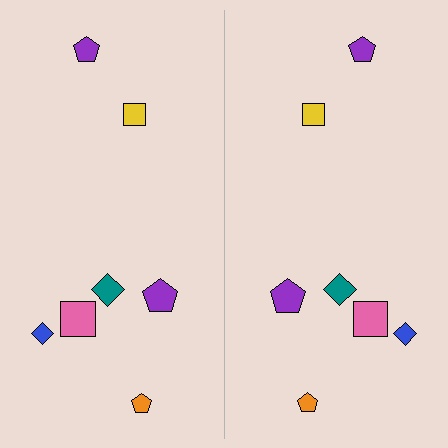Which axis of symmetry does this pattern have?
The pattern has a vertical axis of symmetry running through the center of the image.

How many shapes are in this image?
There are 14 shapes in this image.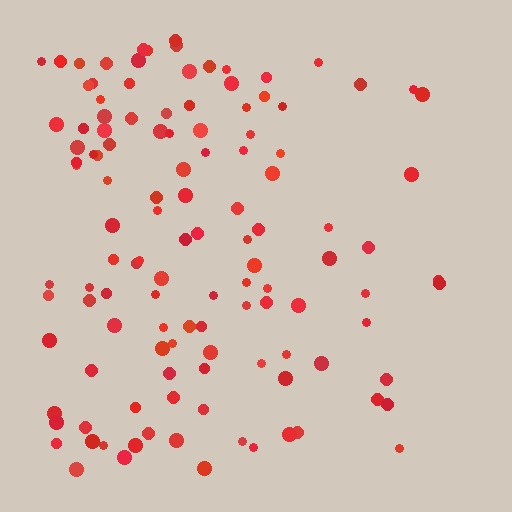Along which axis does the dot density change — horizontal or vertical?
Horizontal.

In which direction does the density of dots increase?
From right to left, with the left side densest.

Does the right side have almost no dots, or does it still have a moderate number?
Still a moderate number, just noticeably fewer than the left.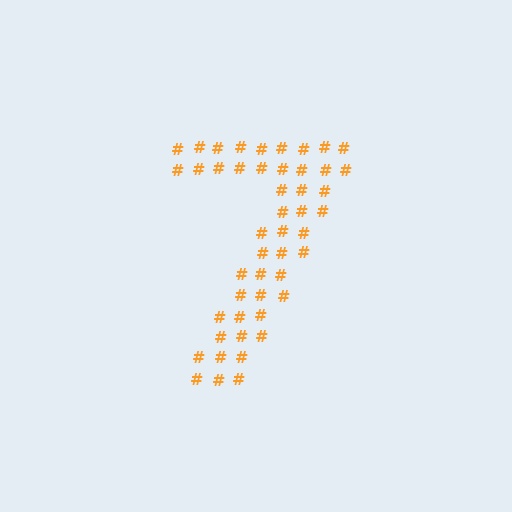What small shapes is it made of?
It is made of small hash symbols.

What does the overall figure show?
The overall figure shows the digit 7.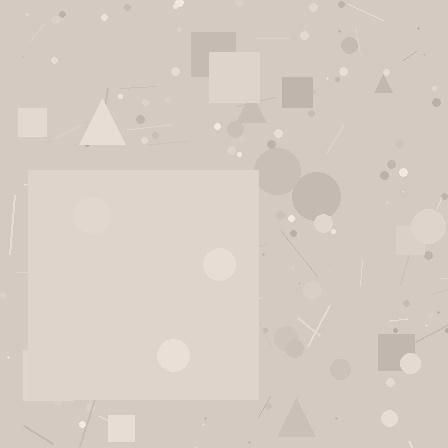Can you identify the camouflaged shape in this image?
The camouflaged shape is a square.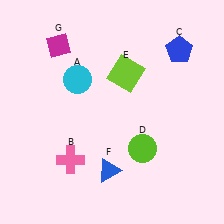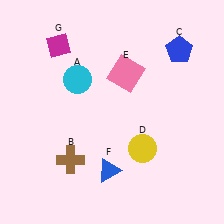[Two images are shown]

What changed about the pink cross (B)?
In Image 1, B is pink. In Image 2, it changed to brown.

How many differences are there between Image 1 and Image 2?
There are 3 differences between the two images.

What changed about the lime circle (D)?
In Image 1, D is lime. In Image 2, it changed to yellow.